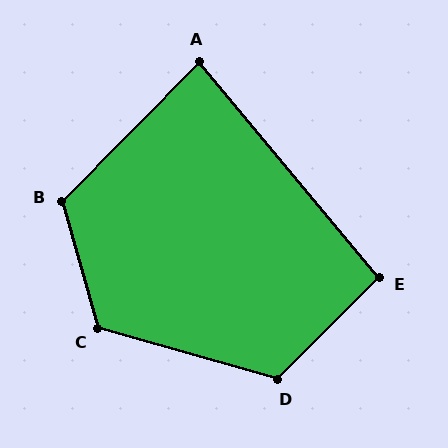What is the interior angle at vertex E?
Approximately 95 degrees (obtuse).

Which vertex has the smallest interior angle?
A, at approximately 84 degrees.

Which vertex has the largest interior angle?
C, at approximately 121 degrees.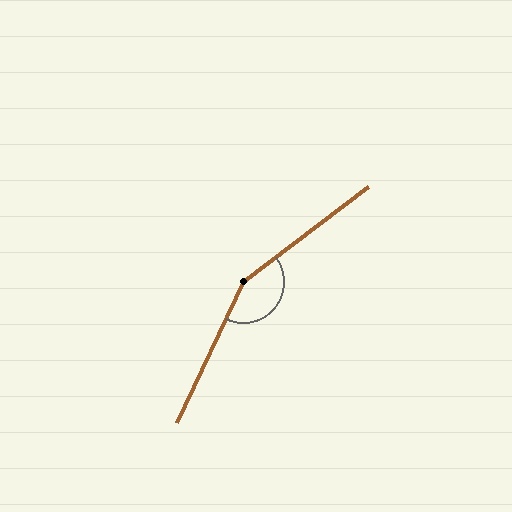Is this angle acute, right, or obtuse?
It is obtuse.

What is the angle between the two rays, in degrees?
Approximately 153 degrees.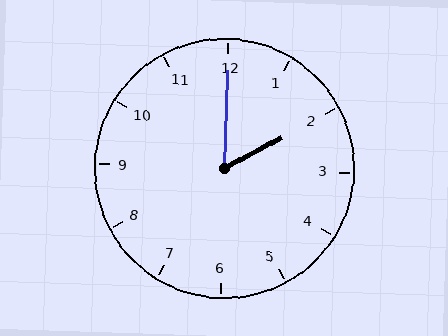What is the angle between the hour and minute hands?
Approximately 60 degrees.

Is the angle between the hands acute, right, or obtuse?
It is acute.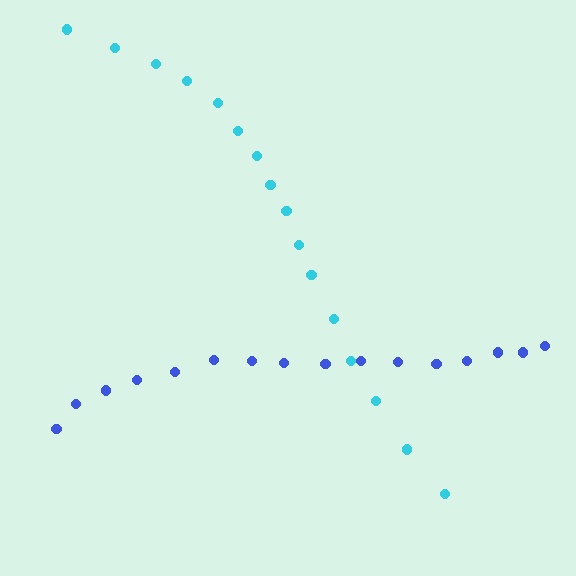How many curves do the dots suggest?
There are 2 distinct paths.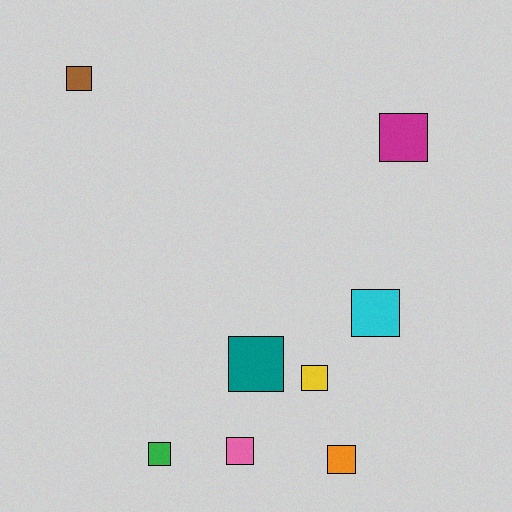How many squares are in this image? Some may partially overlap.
There are 8 squares.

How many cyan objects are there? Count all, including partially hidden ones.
There is 1 cyan object.